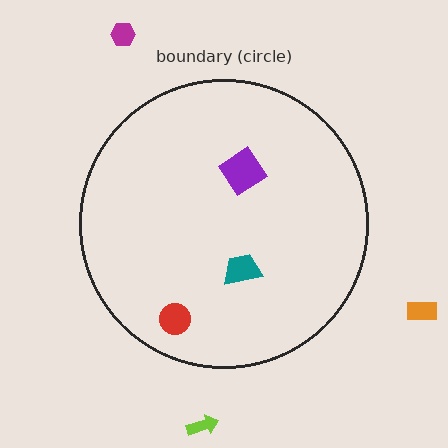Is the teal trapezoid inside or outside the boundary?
Inside.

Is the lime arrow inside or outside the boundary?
Outside.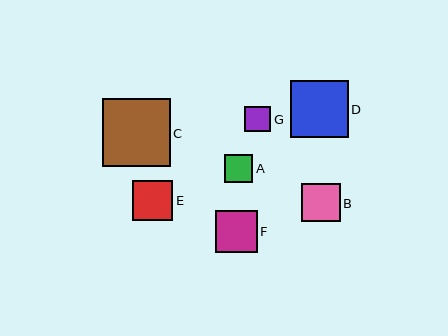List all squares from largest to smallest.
From largest to smallest: C, D, F, E, B, A, G.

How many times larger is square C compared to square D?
Square C is approximately 1.2 times the size of square D.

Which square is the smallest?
Square G is the smallest with a size of approximately 26 pixels.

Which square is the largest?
Square C is the largest with a size of approximately 68 pixels.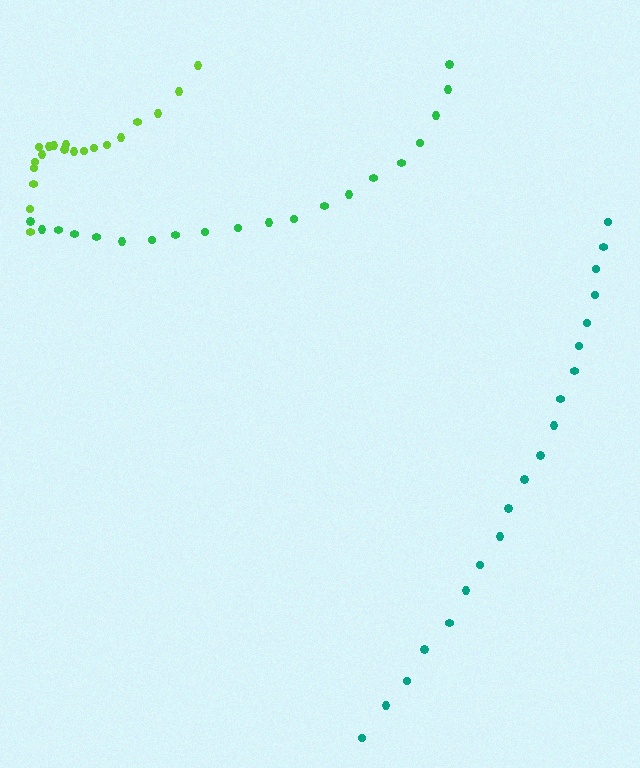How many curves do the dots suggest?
There are 3 distinct paths.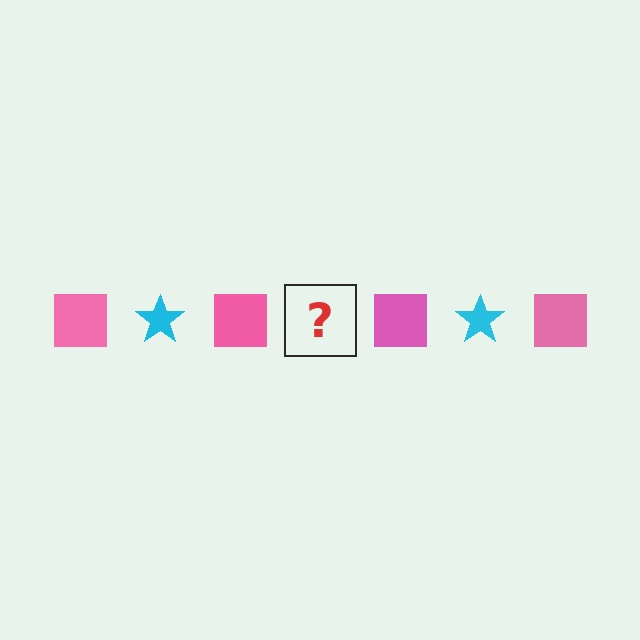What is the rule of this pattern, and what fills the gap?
The rule is that the pattern alternates between pink square and cyan star. The gap should be filled with a cyan star.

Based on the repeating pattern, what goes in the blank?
The blank should be a cyan star.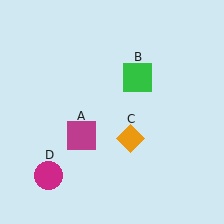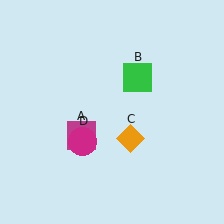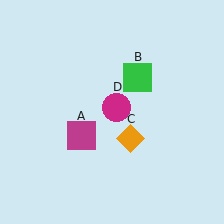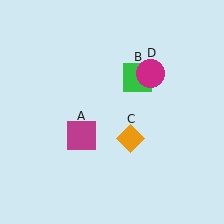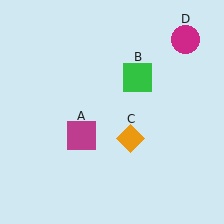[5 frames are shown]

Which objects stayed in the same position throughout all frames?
Magenta square (object A) and green square (object B) and orange diamond (object C) remained stationary.